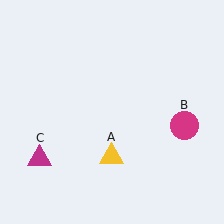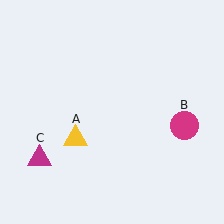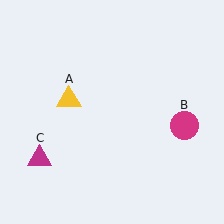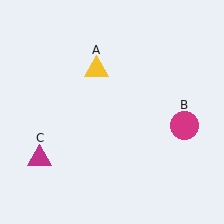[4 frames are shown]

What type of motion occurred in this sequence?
The yellow triangle (object A) rotated clockwise around the center of the scene.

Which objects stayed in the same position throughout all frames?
Magenta circle (object B) and magenta triangle (object C) remained stationary.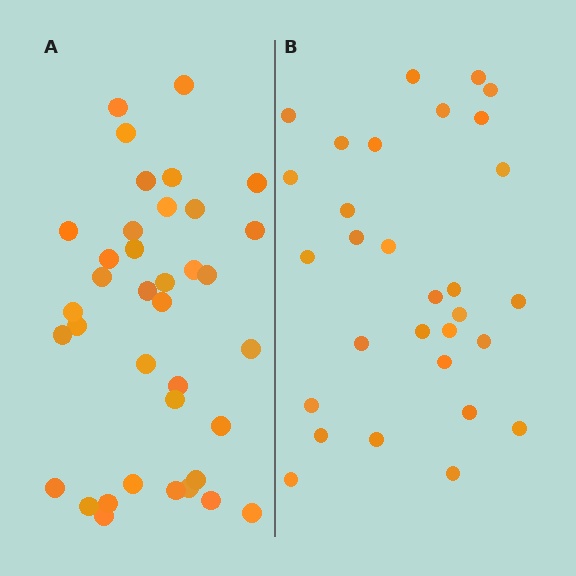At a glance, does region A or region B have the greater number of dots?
Region A (the left region) has more dots.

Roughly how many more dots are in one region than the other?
Region A has roughly 8 or so more dots than region B.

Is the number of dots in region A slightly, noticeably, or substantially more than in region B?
Region A has only slightly more — the two regions are fairly close. The ratio is roughly 1.2 to 1.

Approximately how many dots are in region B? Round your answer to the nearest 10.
About 30 dots.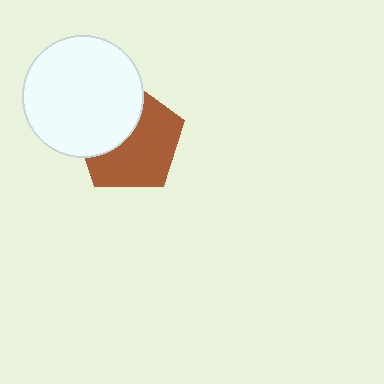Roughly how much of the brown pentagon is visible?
About half of it is visible (roughly 60%).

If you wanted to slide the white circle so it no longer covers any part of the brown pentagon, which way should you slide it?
Slide it toward the upper-left — that is the most direct way to separate the two shapes.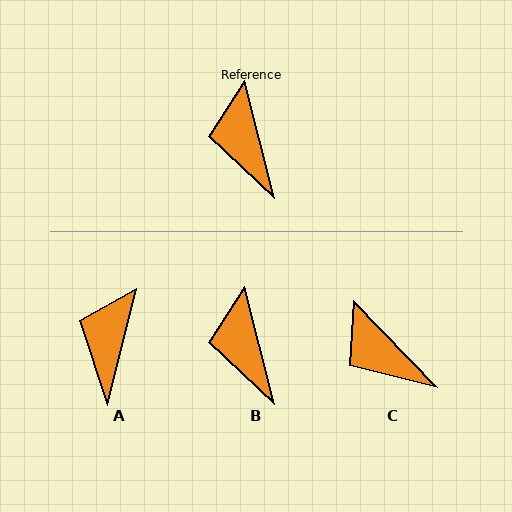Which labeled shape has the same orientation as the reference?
B.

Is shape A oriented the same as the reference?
No, it is off by about 29 degrees.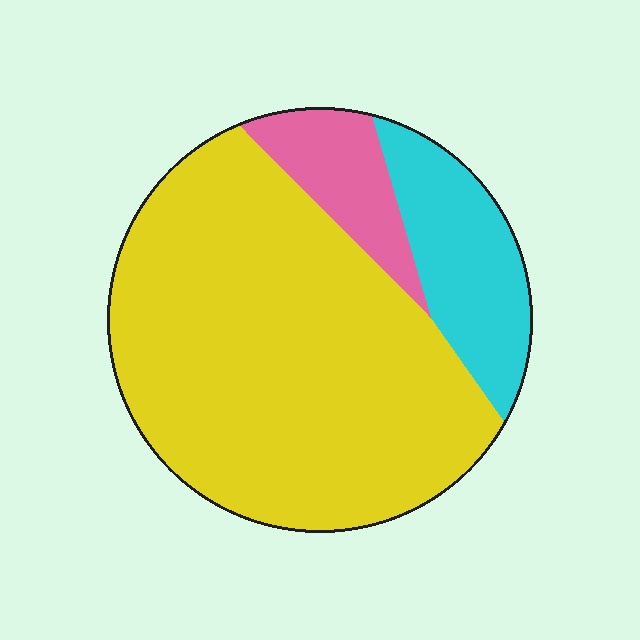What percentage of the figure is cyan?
Cyan takes up less than a quarter of the figure.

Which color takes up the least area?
Pink, at roughly 10%.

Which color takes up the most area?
Yellow, at roughly 70%.